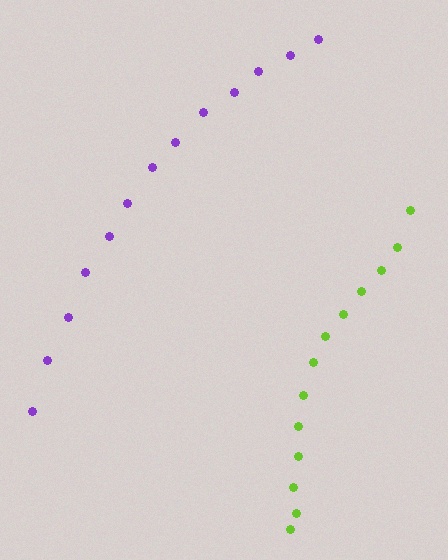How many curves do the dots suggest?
There are 2 distinct paths.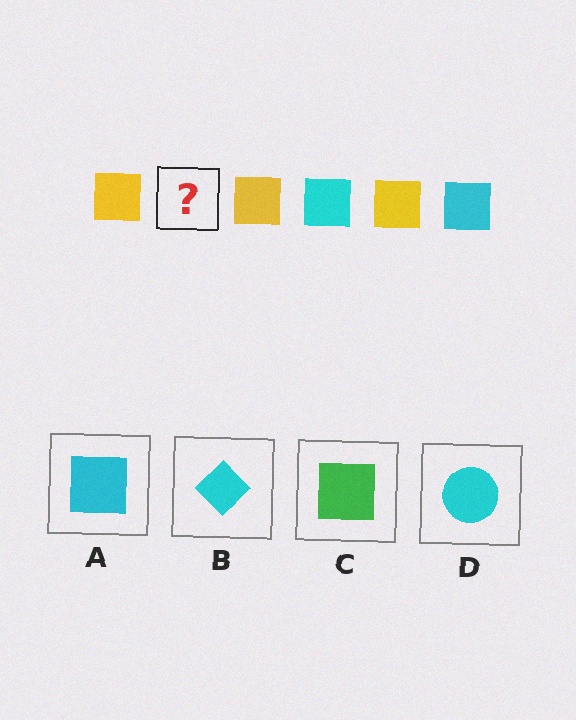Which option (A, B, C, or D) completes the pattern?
A.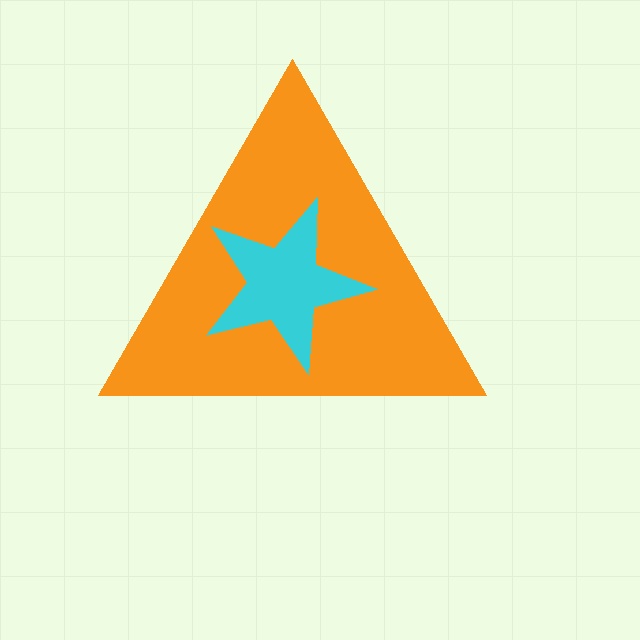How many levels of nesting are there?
2.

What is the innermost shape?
The cyan star.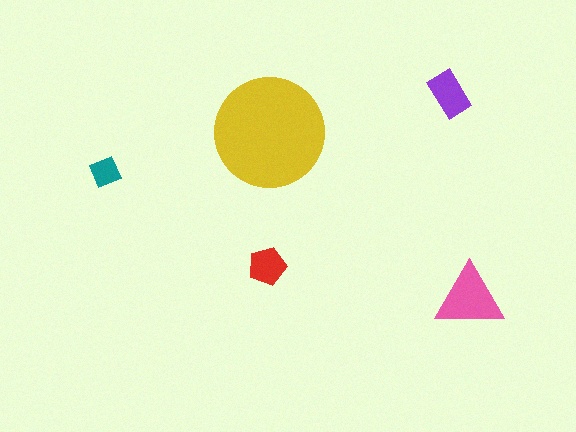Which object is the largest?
The yellow circle.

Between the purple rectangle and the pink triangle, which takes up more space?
The pink triangle.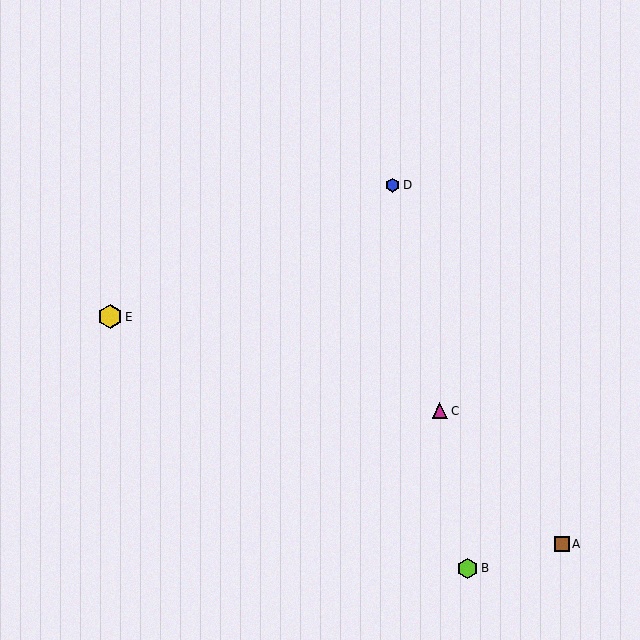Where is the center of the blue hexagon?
The center of the blue hexagon is at (393, 185).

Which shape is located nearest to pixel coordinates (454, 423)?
The magenta triangle (labeled C) at (440, 411) is nearest to that location.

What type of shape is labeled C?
Shape C is a magenta triangle.